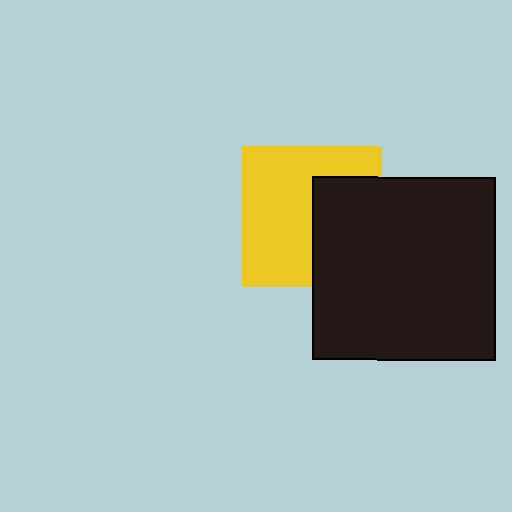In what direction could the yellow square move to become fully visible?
The yellow square could move left. That would shift it out from behind the black square entirely.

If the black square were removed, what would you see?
You would see the complete yellow square.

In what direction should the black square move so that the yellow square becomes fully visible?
The black square should move right. That is the shortest direction to clear the overlap and leave the yellow square fully visible.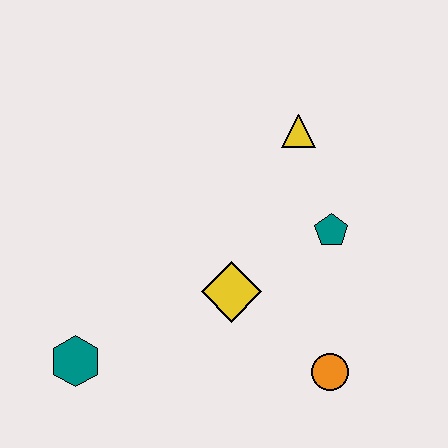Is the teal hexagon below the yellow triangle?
Yes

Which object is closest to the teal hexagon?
The yellow diamond is closest to the teal hexagon.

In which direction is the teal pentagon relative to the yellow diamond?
The teal pentagon is to the right of the yellow diamond.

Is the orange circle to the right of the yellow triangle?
Yes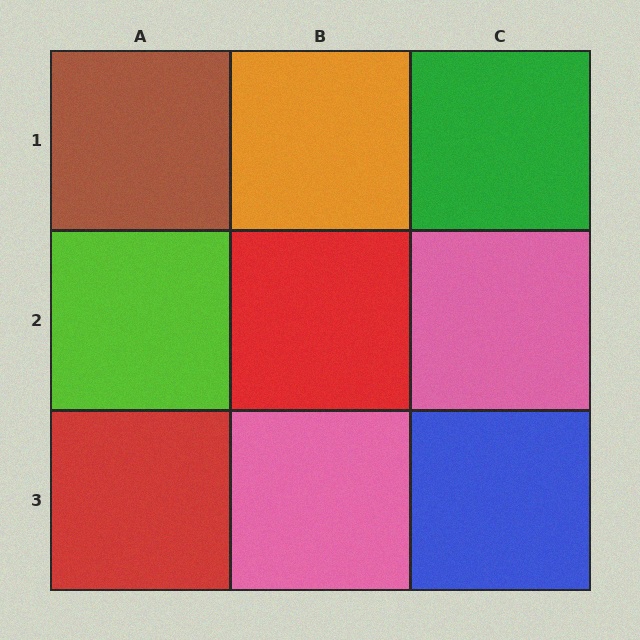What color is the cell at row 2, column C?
Pink.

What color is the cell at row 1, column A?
Brown.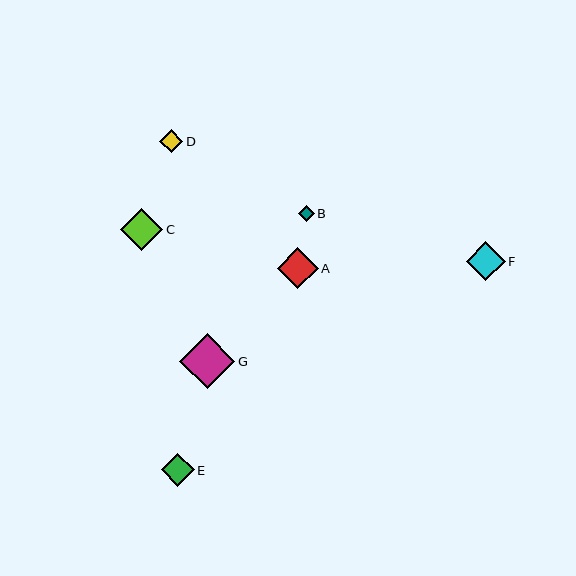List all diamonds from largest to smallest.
From largest to smallest: G, C, A, F, E, D, B.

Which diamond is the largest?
Diamond G is the largest with a size of approximately 55 pixels.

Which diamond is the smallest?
Diamond B is the smallest with a size of approximately 15 pixels.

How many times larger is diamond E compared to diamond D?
Diamond E is approximately 1.4 times the size of diamond D.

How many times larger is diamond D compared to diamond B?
Diamond D is approximately 1.5 times the size of diamond B.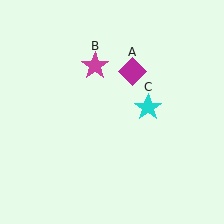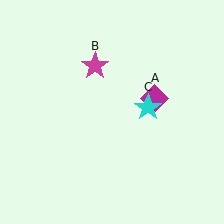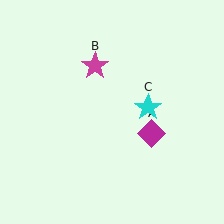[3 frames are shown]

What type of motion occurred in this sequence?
The magenta diamond (object A) rotated clockwise around the center of the scene.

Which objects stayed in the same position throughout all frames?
Magenta star (object B) and cyan star (object C) remained stationary.